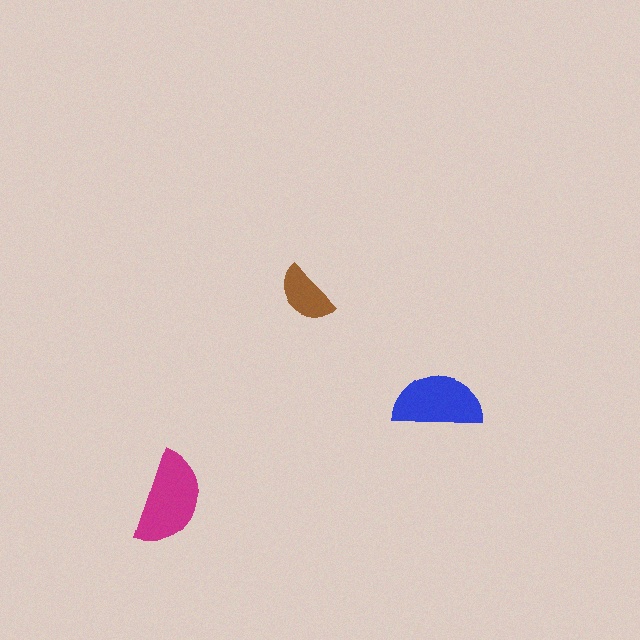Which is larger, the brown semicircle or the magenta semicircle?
The magenta one.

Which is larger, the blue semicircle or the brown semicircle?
The blue one.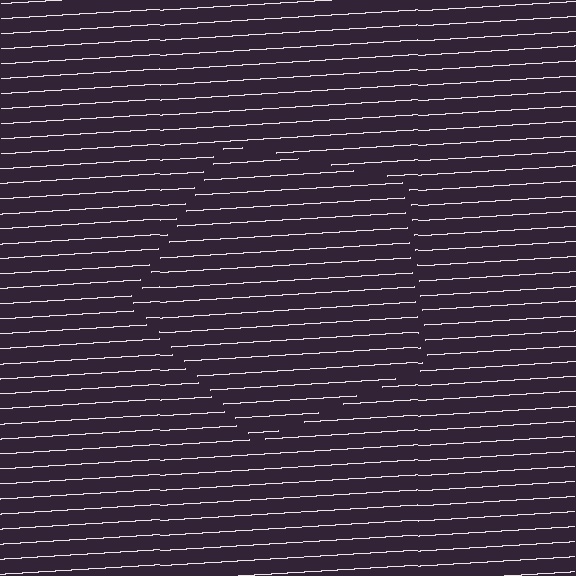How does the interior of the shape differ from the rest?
The interior of the shape contains the same grating, shifted by half a period — the contour is defined by the phase discontinuity where line-ends from the inner and outer gratings abut.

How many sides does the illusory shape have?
5 sides — the line-ends trace a pentagon.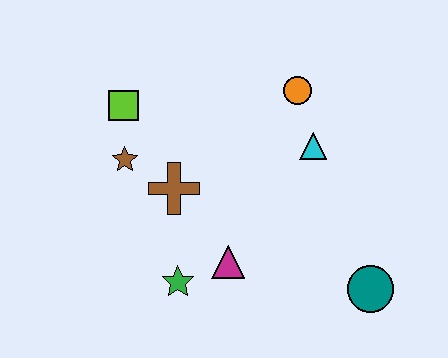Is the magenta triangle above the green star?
Yes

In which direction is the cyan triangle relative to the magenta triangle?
The cyan triangle is above the magenta triangle.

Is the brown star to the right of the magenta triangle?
No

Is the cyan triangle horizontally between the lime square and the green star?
No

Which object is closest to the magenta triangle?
The green star is closest to the magenta triangle.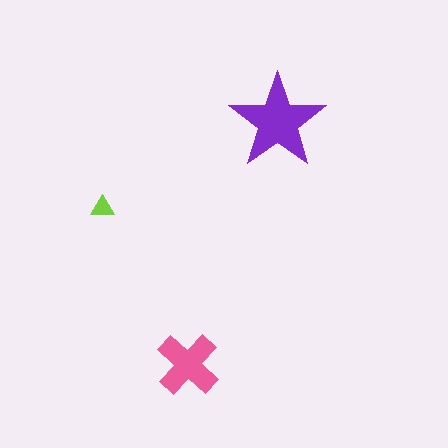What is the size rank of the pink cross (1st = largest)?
2nd.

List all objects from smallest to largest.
The lime triangle, the pink cross, the purple star.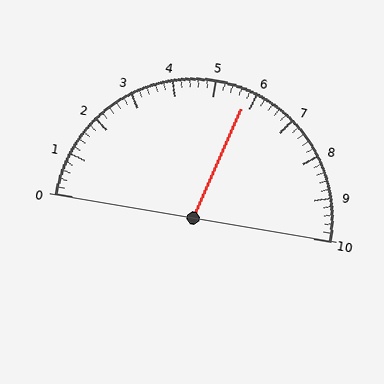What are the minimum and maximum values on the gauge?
The gauge ranges from 0 to 10.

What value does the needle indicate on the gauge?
The needle indicates approximately 5.8.